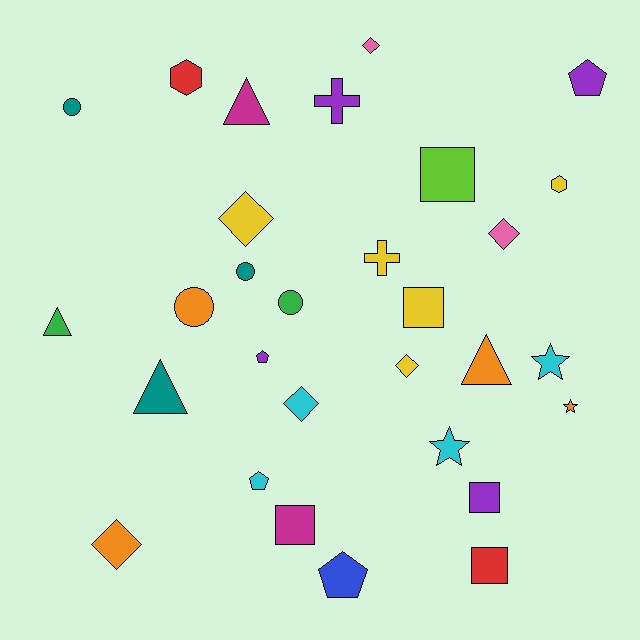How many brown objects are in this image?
There are no brown objects.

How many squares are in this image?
There are 5 squares.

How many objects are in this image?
There are 30 objects.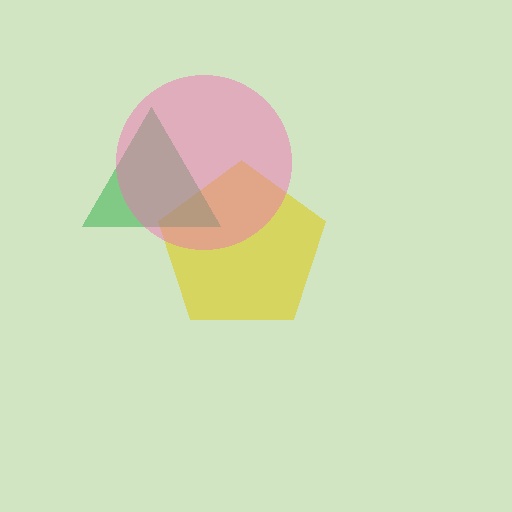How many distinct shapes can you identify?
There are 3 distinct shapes: a yellow pentagon, a green triangle, a pink circle.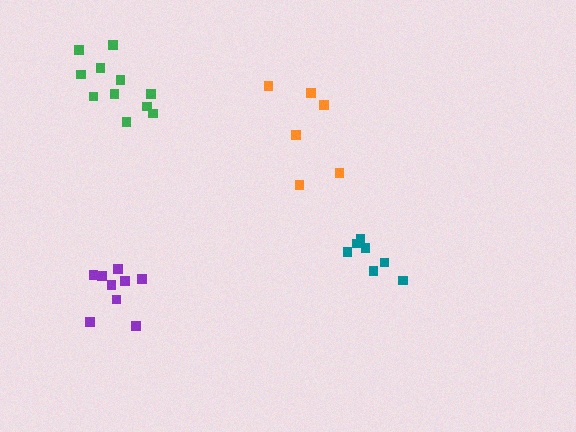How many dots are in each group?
Group 1: 9 dots, Group 2: 6 dots, Group 3: 11 dots, Group 4: 7 dots (33 total).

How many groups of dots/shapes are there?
There are 4 groups.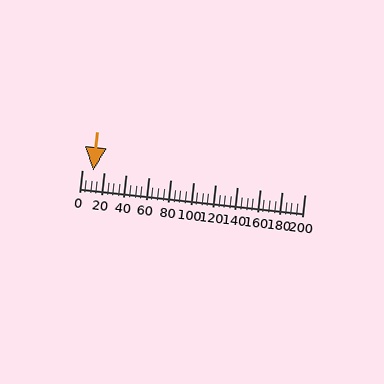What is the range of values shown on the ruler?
The ruler shows values from 0 to 200.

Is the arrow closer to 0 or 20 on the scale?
The arrow is closer to 20.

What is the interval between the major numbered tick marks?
The major tick marks are spaced 20 units apart.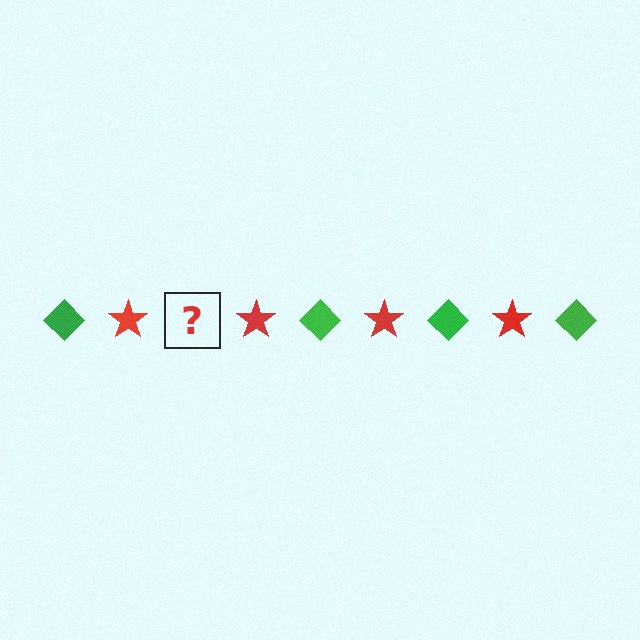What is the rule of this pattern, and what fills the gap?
The rule is that the pattern alternates between green diamond and red star. The gap should be filled with a green diamond.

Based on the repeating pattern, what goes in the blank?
The blank should be a green diamond.